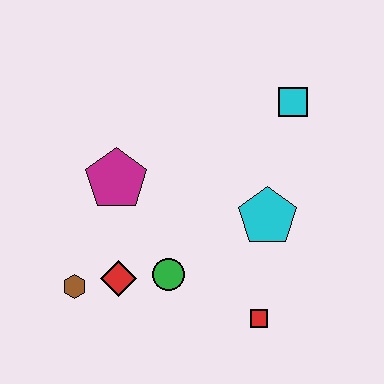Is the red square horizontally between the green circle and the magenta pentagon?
No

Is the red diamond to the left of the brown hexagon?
No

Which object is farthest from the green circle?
The cyan square is farthest from the green circle.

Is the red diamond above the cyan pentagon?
No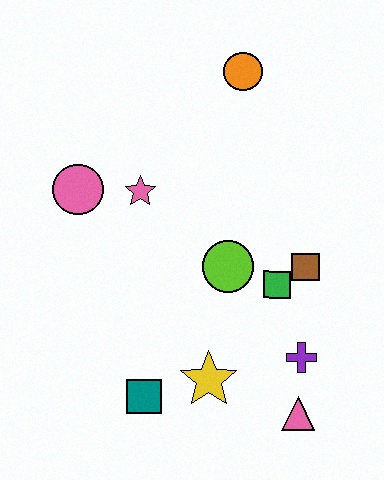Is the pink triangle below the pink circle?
Yes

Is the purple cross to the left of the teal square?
No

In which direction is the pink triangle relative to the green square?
The pink triangle is below the green square.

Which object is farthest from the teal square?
The orange circle is farthest from the teal square.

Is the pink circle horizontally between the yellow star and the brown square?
No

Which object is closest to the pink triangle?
The purple cross is closest to the pink triangle.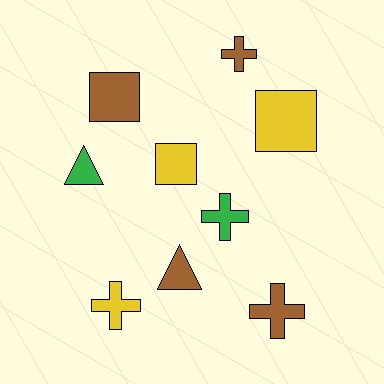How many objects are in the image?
There are 9 objects.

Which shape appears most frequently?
Cross, with 4 objects.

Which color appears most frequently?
Brown, with 4 objects.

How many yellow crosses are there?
There is 1 yellow cross.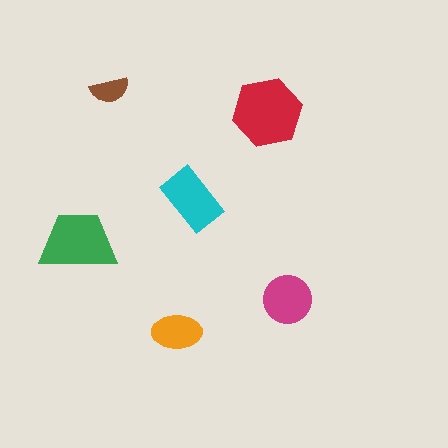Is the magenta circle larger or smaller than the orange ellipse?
Larger.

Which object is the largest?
The red hexagon.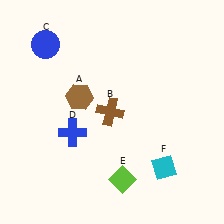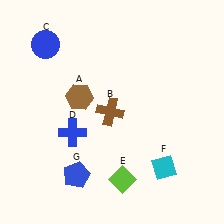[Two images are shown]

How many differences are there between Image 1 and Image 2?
There is 1 difference between the two images.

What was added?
A blue pentagon (G) was added in Image 2.